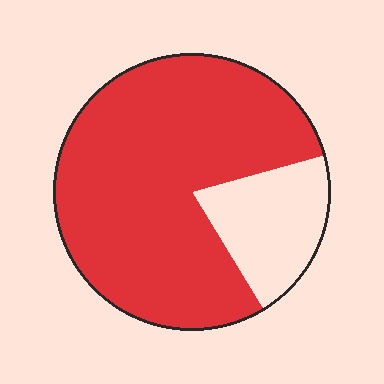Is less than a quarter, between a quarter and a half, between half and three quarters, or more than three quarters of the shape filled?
More than three quarters.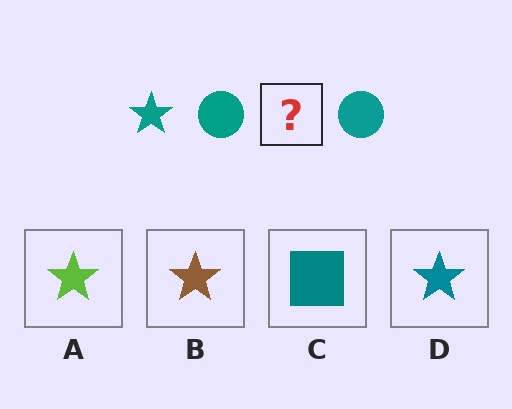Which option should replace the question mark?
Option D.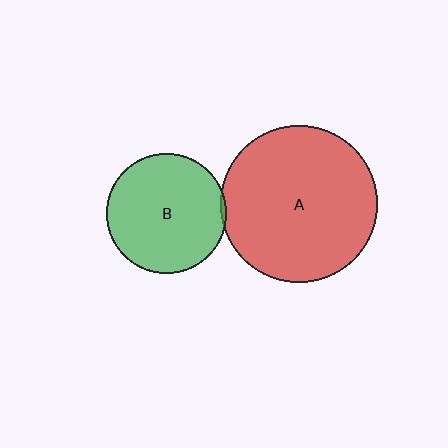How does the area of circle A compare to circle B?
Approximately 1.7 times.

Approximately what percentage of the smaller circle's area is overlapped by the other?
Approximately 5%.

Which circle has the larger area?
Circle A (red).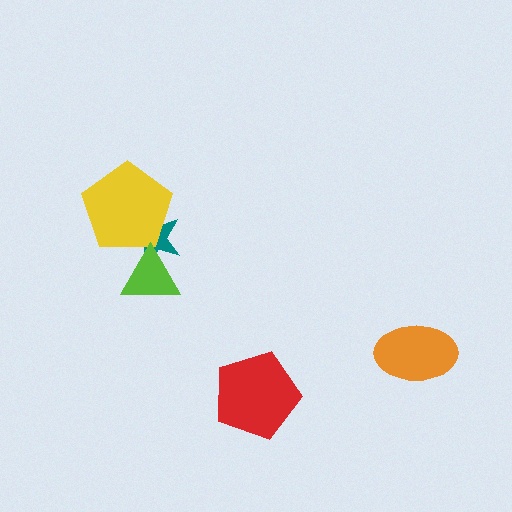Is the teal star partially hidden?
Yes, it is partially covered by another shape.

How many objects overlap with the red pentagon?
0 objects overlap with the red pentagon.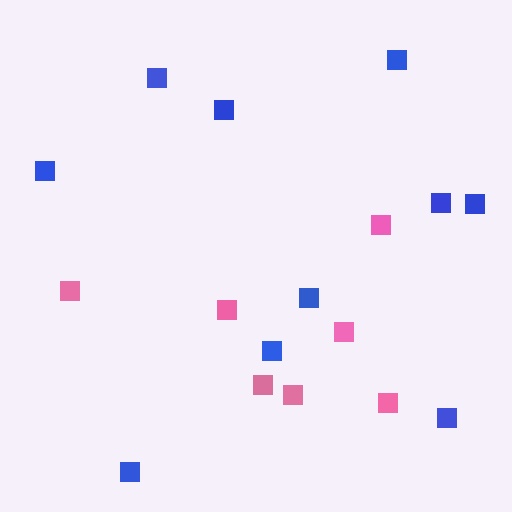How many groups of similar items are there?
There are 2 groups: one group of pink squares (7) and one group of blue squares (10).